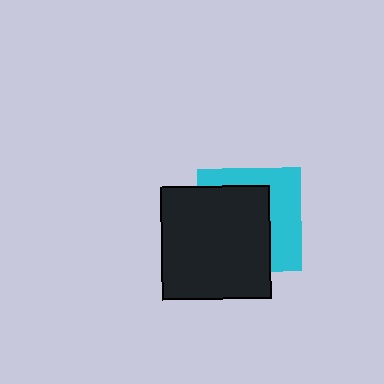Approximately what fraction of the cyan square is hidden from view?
Roughly 59% of the cyan square is hidden behind the black rectangle.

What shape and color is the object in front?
The object in front is a black rectangle.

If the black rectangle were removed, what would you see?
You would see the complete cyan square.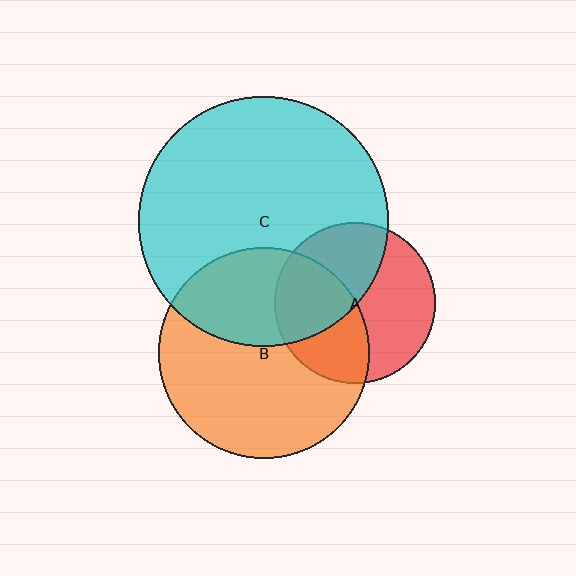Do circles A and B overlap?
Yes.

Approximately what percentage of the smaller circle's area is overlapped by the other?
Approximately 45%.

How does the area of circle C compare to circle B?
Approximately 1.4 times.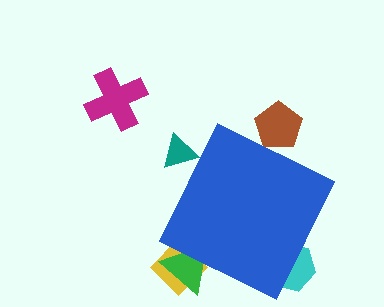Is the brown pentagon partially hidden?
Yes, the brown pentagon is partially hidden behind the blue diamond.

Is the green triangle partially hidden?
Yes, the green triangle is partially hidden behind the blue diamond.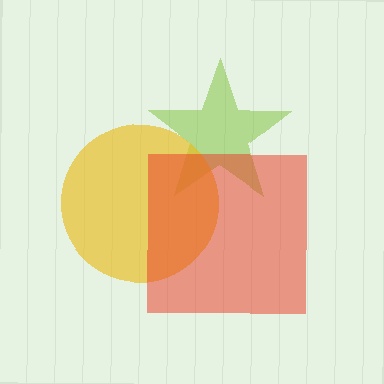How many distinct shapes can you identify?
There are 3 distinct shapes: a lime star, a yellow circle, a red square.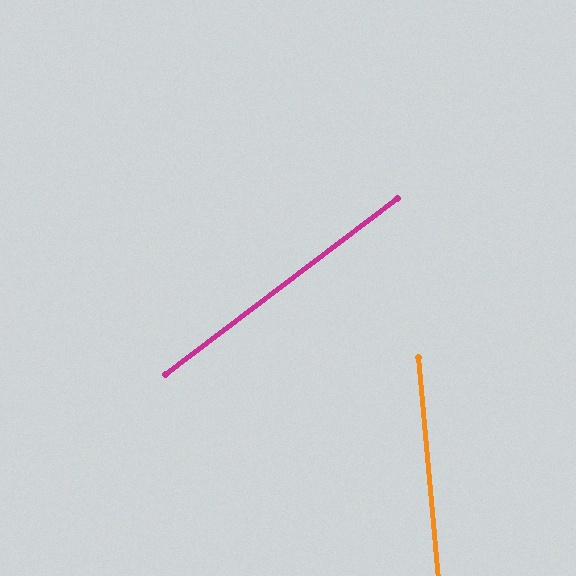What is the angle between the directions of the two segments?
Approximately 58 degrees.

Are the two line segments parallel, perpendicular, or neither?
Neither parallel nor perpendicular — they differ by about 58°.